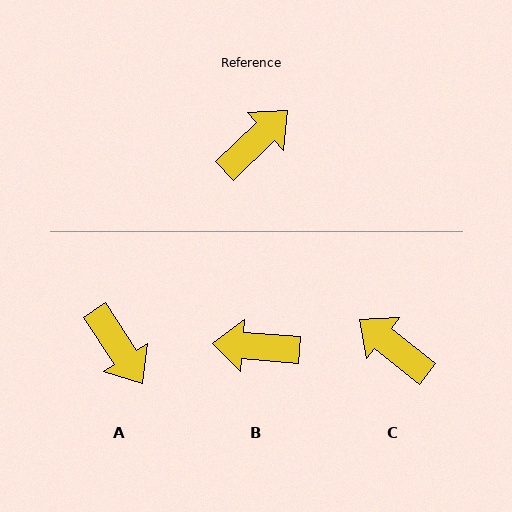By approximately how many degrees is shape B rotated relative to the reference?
Approximately 132 degrees counter-clockwise.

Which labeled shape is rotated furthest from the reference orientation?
B, about 132 degrees away.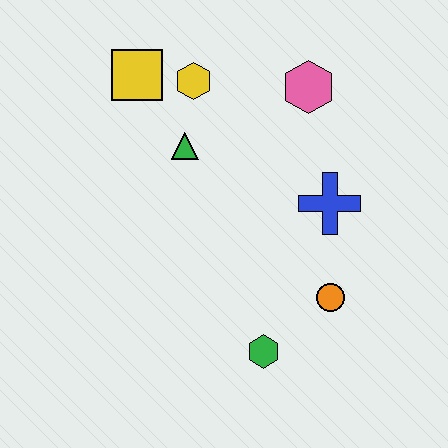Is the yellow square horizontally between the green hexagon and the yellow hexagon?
No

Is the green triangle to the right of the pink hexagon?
No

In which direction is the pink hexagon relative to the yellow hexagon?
The pink hexagon is to the right of the yellow hexagon.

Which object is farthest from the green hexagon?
The yellow square is farthest from the green hexagon.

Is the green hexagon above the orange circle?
No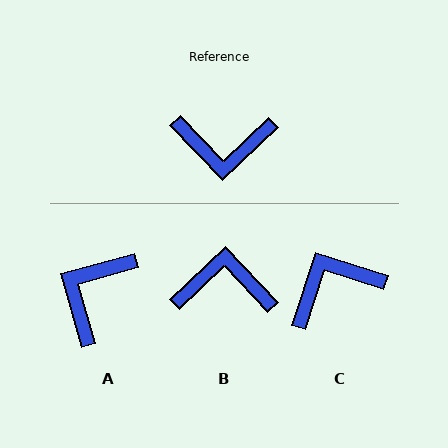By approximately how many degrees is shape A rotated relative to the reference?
Approximately 118 degrees clockwise.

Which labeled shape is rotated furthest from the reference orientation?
B, about 180 degrees away.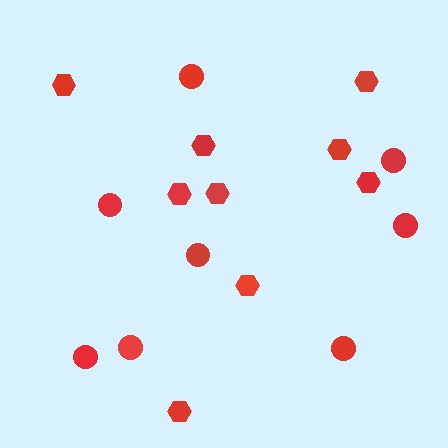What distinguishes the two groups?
There are 2 groups: one group of hexagons (9) and one group of circles (8).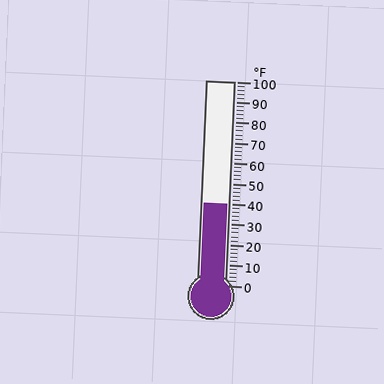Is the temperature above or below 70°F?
The temperature is below 70°F.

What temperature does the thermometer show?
The thermometer shows approximately 40°F.